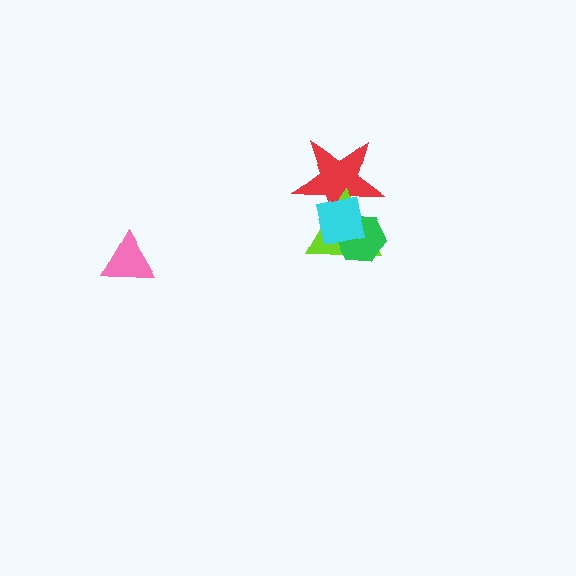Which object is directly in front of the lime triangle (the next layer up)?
The green hexagon is directly in front of the lime triangle.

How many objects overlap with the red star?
3 objects overlap with the red star.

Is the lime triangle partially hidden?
Yes, it is partially covered by another shape.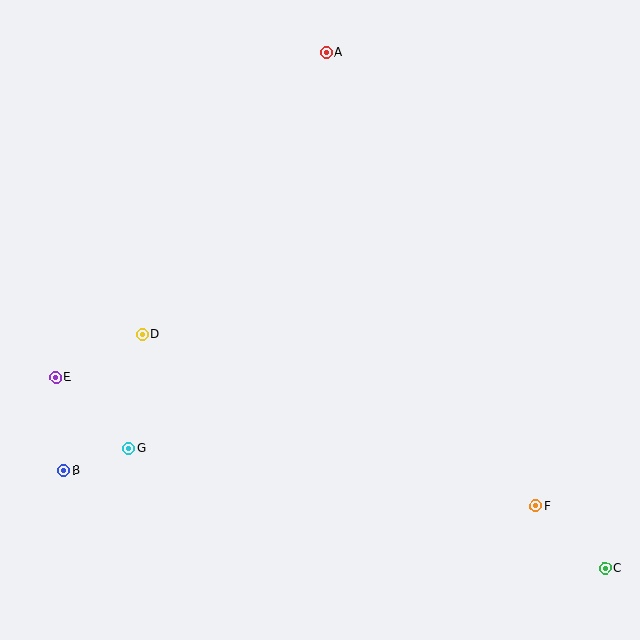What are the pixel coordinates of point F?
Point F is at (536, 506).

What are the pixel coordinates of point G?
Point G is at (129, 448).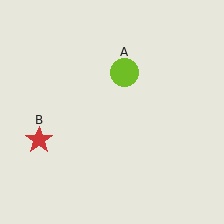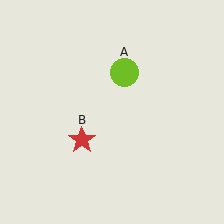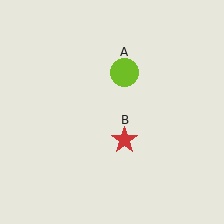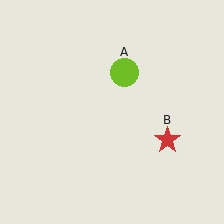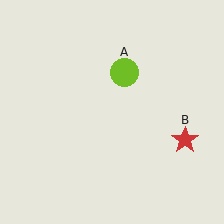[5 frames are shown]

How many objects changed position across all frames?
1 object changed position: red star (object B).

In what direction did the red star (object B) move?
The red star (object B) moved right.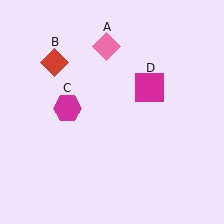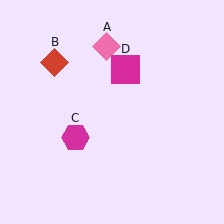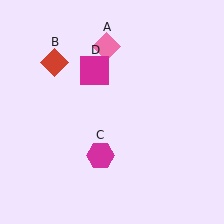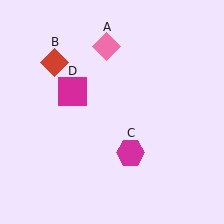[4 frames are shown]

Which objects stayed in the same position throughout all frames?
Pink diamond (object A) and red diamond (object B) remained stationary.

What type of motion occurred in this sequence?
The magenta hexagon (object C), magenta square (object D) rotated counterclockwise around the center of the scene.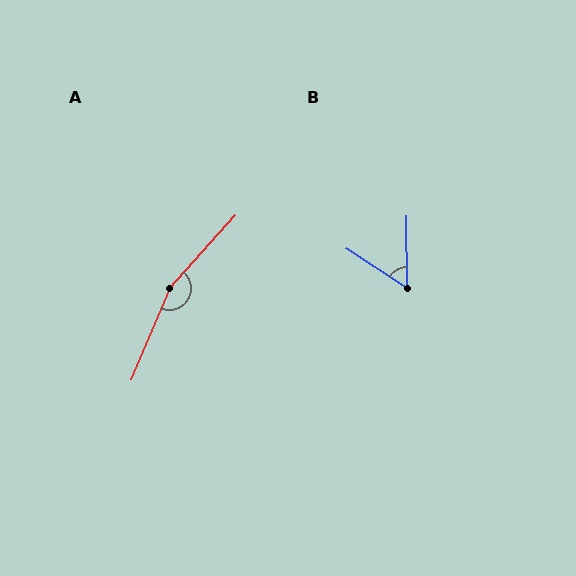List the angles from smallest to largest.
B (56°), A (161°).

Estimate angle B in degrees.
Approximately 56 degrees.